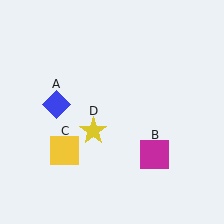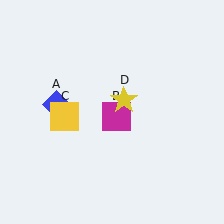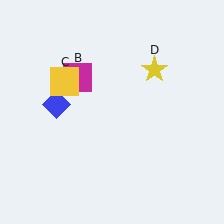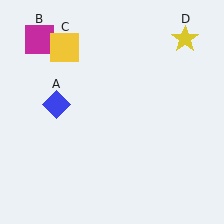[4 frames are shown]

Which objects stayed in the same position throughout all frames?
Blue diamond (object A) remained stationary.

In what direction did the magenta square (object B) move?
The magenta square (object B) moved up and to the left.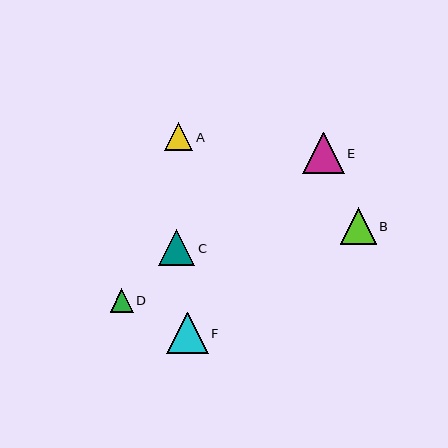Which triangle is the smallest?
Triangle D is the smallest with a size of approximately 23 pixels.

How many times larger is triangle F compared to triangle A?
Triangle F is approximately 1.5 times the size of triangle A.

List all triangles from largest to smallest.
From largest to smallest: F, E, C, B, A, D.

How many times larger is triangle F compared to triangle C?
Triangle F is approximately 1.1 times the size of triangle C.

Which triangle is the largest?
Triangle F is the largest with a size of approximately 41 pixels.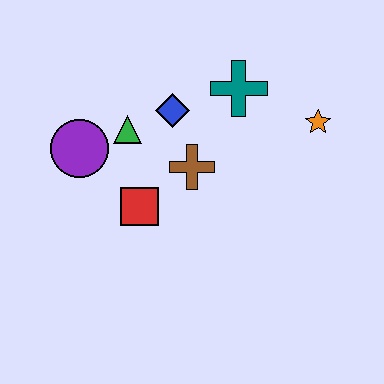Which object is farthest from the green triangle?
The orange star is farthest from the green triangle.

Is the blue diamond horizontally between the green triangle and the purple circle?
No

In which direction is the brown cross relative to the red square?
The brown cross is to the right of the red square.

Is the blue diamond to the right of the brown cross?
No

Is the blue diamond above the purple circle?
Yes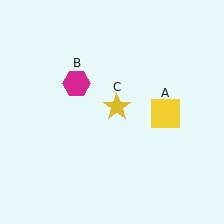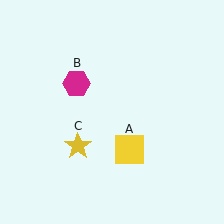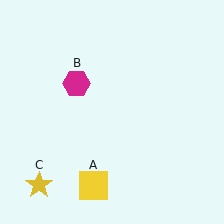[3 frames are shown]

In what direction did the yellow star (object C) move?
The yellow star (object C) moved down and to the left.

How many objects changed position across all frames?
2 objects changed position: yellow square (object A), yellow star (object C).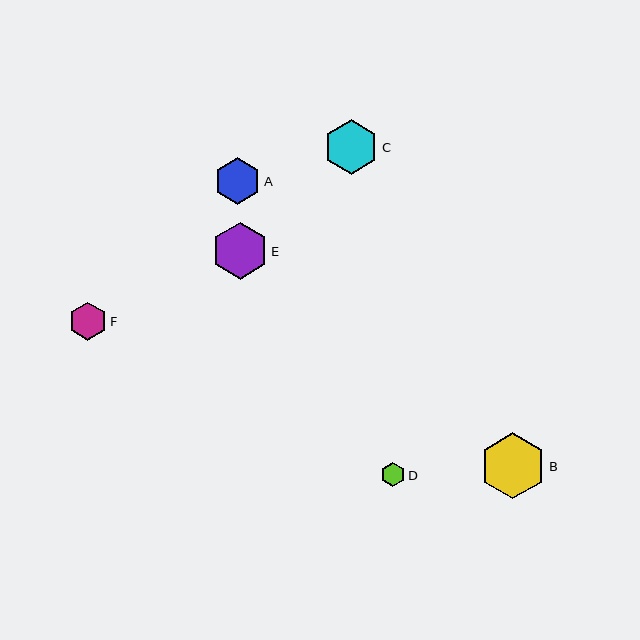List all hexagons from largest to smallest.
From largest to smallest: B, E, C, A, F, D.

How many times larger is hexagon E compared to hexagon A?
Hexagon E is approximately 1.2 times the size of hexagon A.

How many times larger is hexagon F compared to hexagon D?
Hexagon F is approximately 1.6 times the size of hexagon D.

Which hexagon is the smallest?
Hexagon D is the smallest with a size of approximately 24 pixels.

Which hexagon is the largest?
Hexagon B is the largest with a size of approximately 66 pixels.